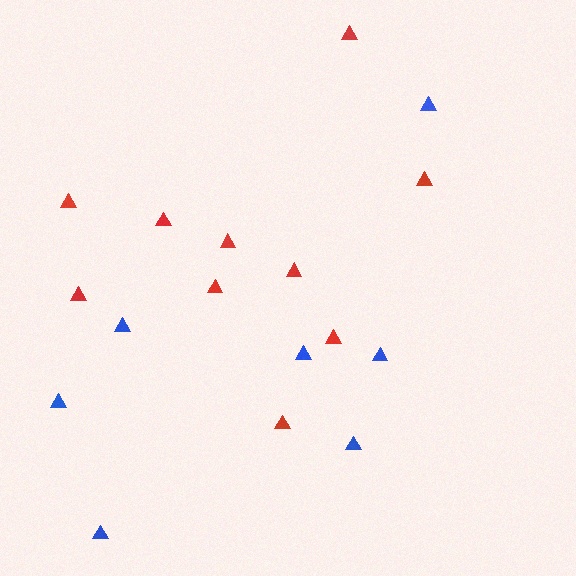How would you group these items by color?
There are 2 groups: one group of blue triangles (7) and one group of red triangles (10).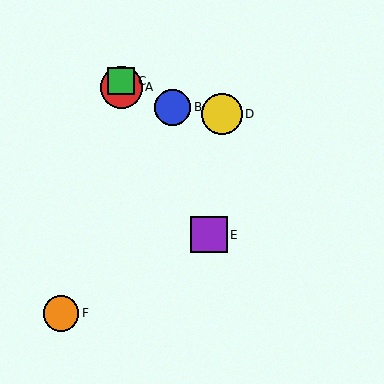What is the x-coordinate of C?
Object C is at x≈121.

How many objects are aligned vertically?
2 objects (A, C) are aligned vertically.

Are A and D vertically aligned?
No, A is at x≈121 and D is at x≈222.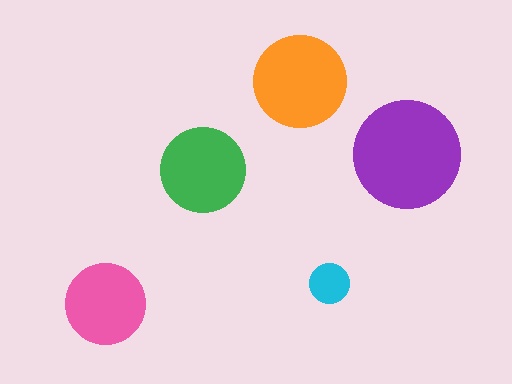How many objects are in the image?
There are 5 objects in the image.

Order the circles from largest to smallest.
the purple one, the orange one, the green one, the pink one, the cyan one.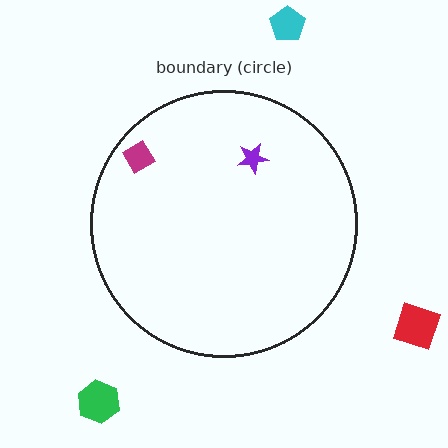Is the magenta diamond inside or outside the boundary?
Inside.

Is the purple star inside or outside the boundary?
Inside.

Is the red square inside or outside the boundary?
Outside.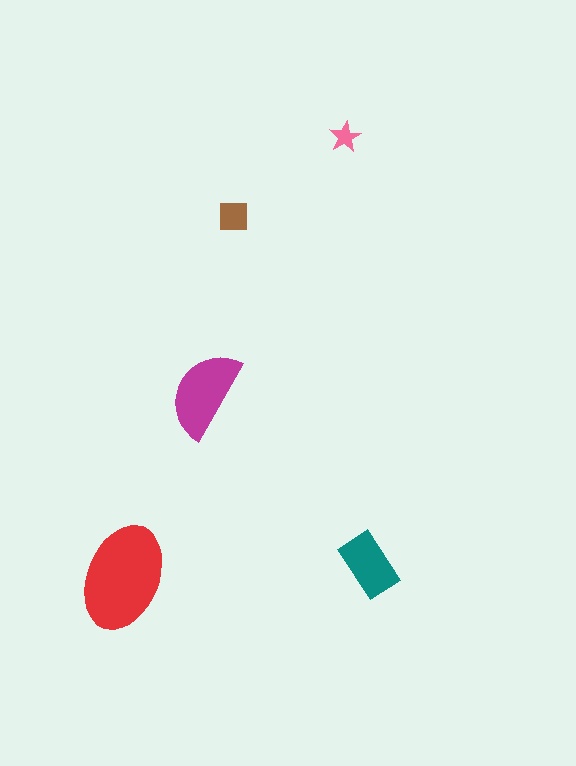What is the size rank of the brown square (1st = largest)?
4th.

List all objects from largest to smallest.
The red ellipse, the magenta semicircle, the teal rectangle, the brown square, the pink star.